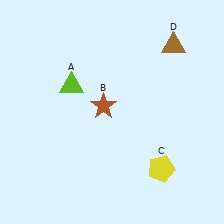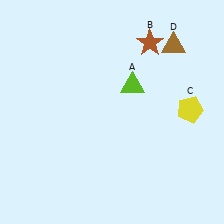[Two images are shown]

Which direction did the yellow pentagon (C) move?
The yellow pentagon (C) moved up.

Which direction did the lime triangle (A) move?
The lime triangle (A) moved right.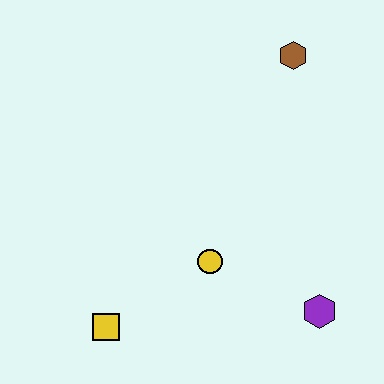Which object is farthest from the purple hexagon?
The brown hexagon is farthest from the purple hexagon.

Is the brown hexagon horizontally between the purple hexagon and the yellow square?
Yes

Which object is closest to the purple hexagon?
The yellow circle is closest to the purple hexagon.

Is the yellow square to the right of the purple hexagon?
No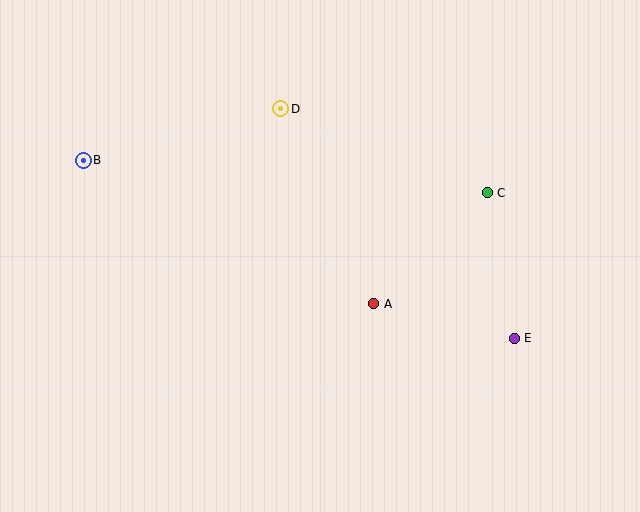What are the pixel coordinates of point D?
Point D is at (281, 109).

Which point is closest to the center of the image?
Point A at (374, 304) is closest to the center.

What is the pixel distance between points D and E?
The distance between D and E is 327 pixels.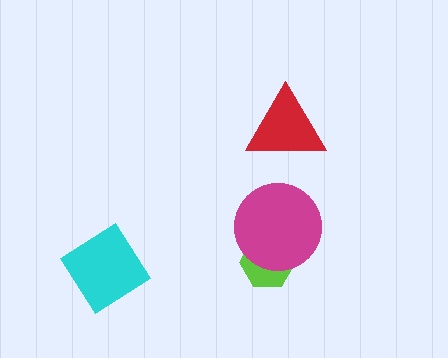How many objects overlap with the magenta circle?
1 object overlaps with the magenta circle.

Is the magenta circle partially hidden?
No, no other shape covers it.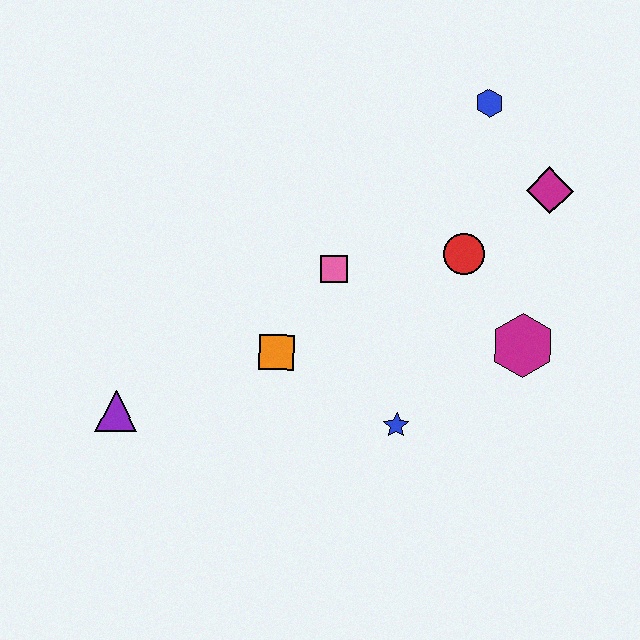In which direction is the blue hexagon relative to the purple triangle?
The blue hexagon is to the right of the purple triangle.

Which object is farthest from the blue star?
The blue hexagon is farthest from the blue star.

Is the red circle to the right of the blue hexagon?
No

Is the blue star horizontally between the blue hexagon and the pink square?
Yes